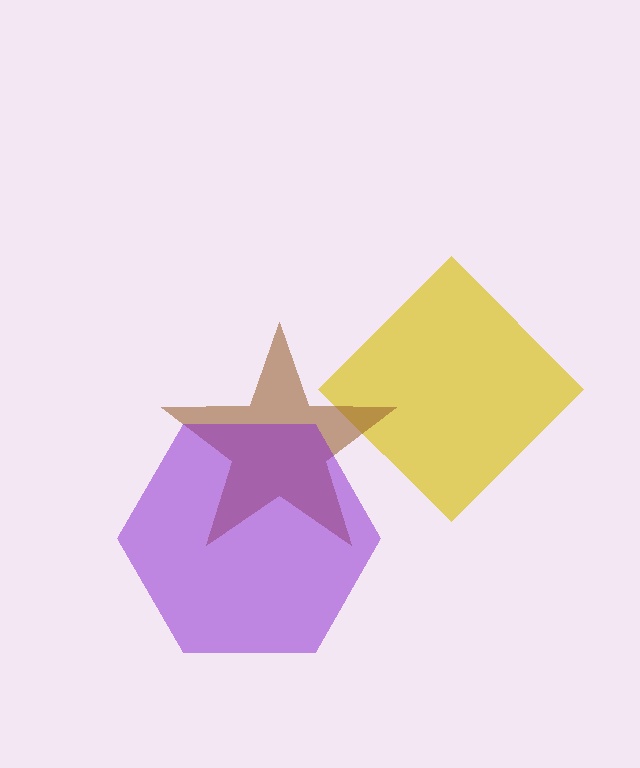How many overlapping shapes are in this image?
There are 3 overlapping shapes in the image.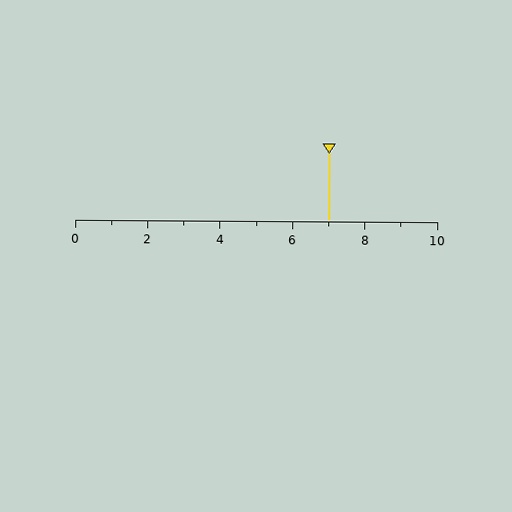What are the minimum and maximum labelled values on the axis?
The axis runs from 0 to 10.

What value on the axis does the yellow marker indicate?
The marker indicates approximately 7.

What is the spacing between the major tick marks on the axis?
The major ticks are spaced 2 apart.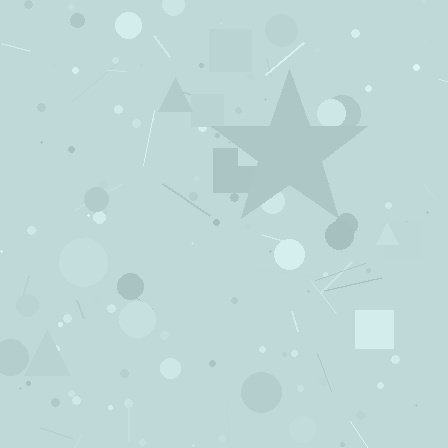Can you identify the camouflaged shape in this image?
The camouflaged shape is a star.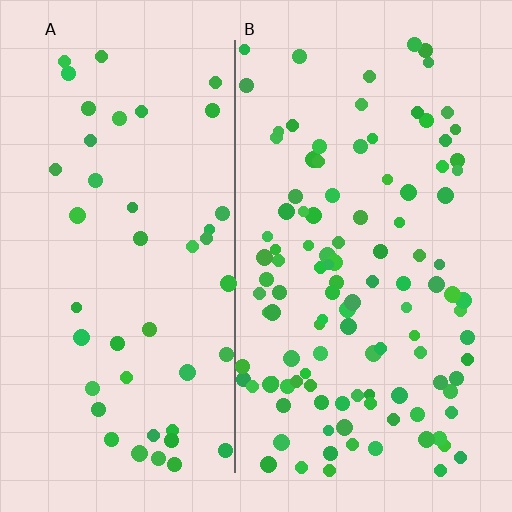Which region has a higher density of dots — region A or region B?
B (the right).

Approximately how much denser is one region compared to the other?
Approximately 2.5× — region B over region A.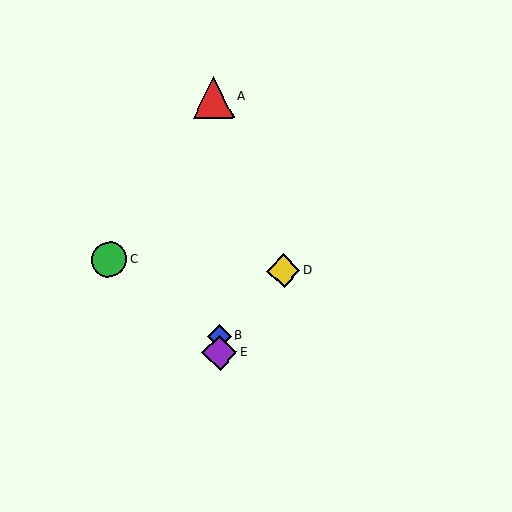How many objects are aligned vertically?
3 objects (A, B, E) are aligned vertically.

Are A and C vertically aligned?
No, A is at x≈214 and C is at x≈109.